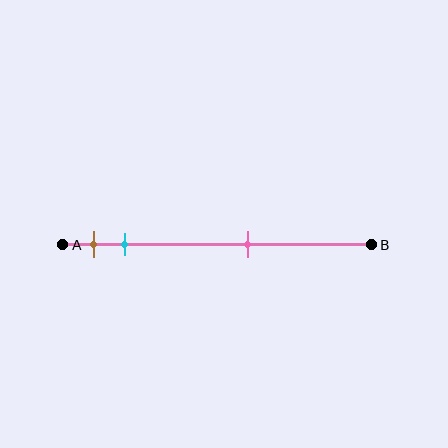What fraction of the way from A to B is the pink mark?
The pink mark is approximately 60% (0.6) of the way from A to B.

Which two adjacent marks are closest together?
The brown and cyan marks are the closest adjacent pair.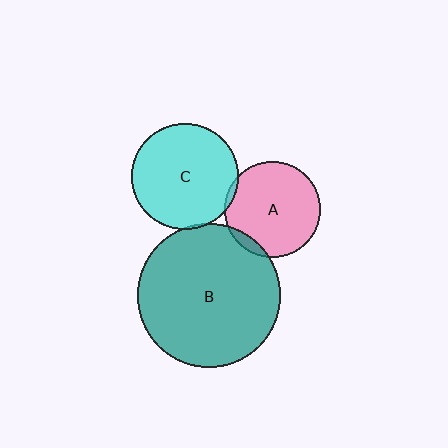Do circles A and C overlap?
Yes.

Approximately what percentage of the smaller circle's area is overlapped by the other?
Approximately 5%.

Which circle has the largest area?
Circle B (teal).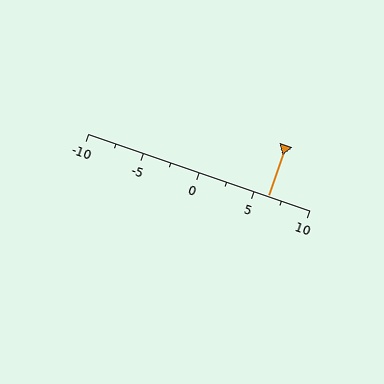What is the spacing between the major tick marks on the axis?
The major ticks are spaced 5 apart.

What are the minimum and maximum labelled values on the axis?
The axis runs from -10 to 10.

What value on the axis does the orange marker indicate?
The marker indicates approximately 6.2.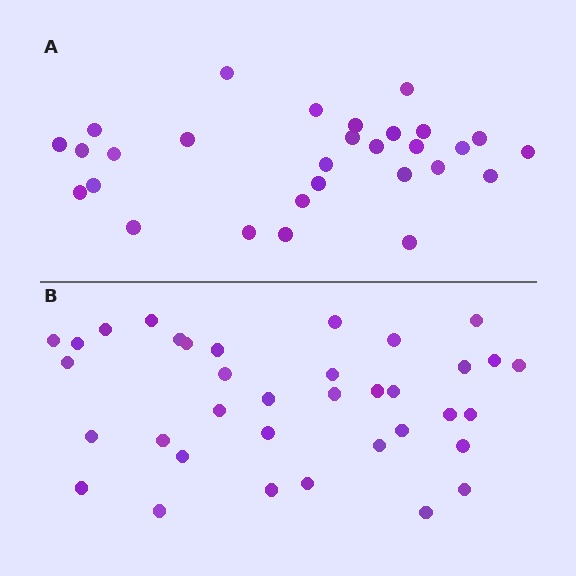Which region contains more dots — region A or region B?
Region B (the bottom region) has more dots.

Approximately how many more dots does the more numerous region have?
Region B has roughly 8 or so more dots than region A.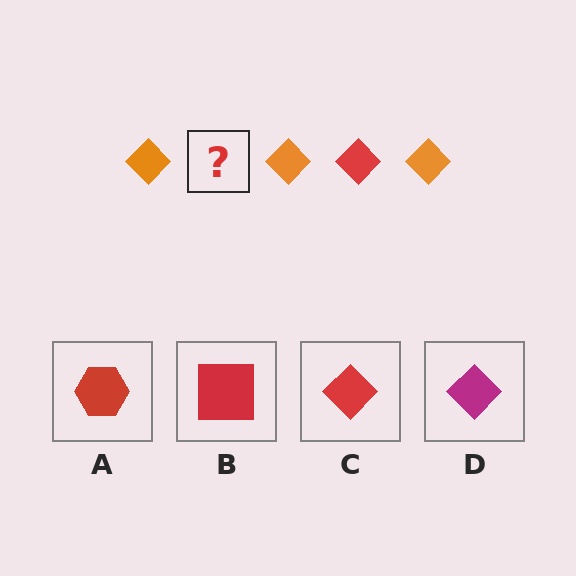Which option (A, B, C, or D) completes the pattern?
C.